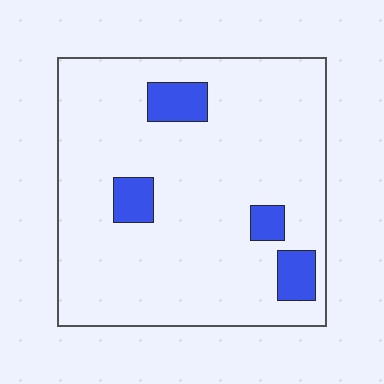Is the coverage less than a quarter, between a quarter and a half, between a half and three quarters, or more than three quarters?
Less than a quarter.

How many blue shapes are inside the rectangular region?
4.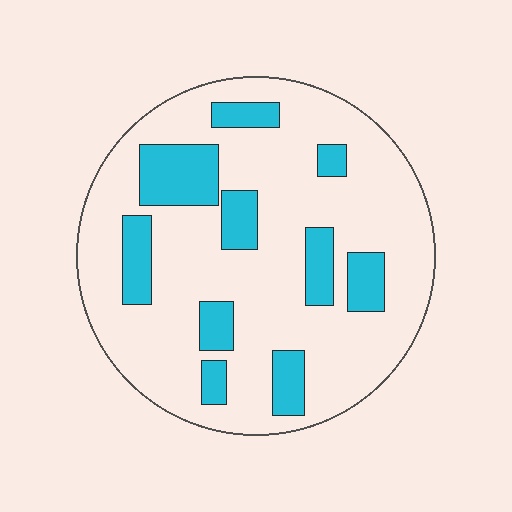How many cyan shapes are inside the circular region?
10.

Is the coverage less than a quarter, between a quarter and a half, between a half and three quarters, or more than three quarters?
Less than a quarter.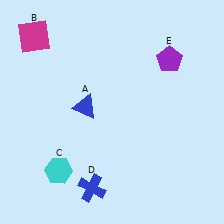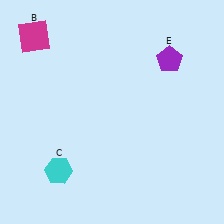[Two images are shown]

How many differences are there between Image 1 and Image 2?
There are 2 differences between the two images.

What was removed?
The blue cross (D), the blue triangle (A) were removed in Image 2.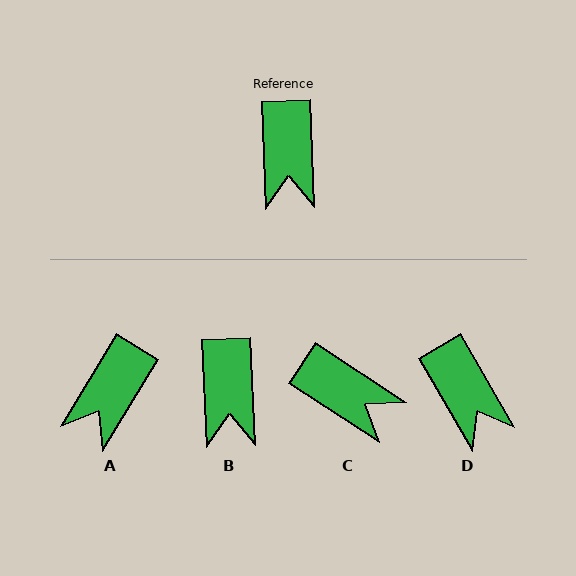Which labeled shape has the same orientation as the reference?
B.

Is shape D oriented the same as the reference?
No, it is off by about 28 degrees.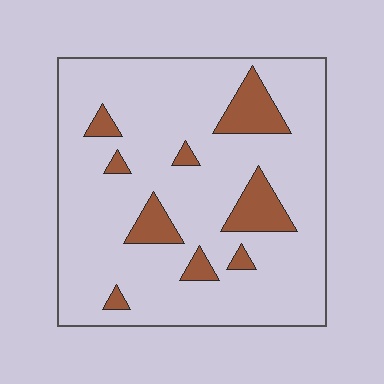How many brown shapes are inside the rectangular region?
9.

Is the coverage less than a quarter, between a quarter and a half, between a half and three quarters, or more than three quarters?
Less than a quarter.